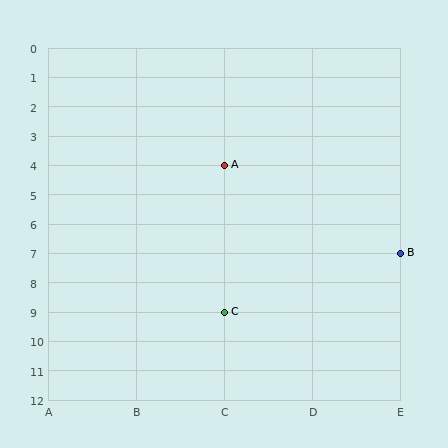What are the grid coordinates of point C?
Point C is at grid coordinates (C, 9).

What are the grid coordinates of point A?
Point A is at grid coordinates (C, 4).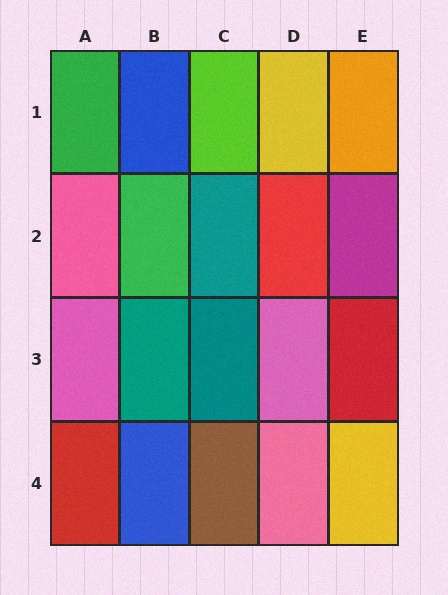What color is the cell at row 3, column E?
Red.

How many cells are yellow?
2 cells are yellow.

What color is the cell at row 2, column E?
Magenta.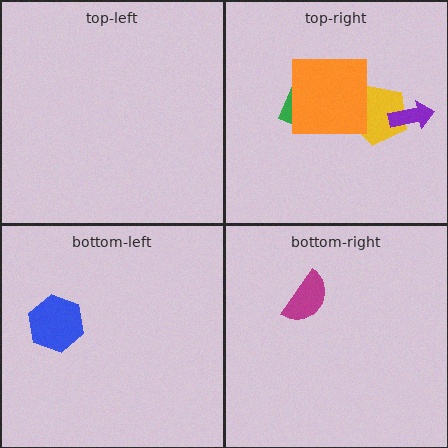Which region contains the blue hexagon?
The bottom-left region.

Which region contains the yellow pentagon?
The top-right region.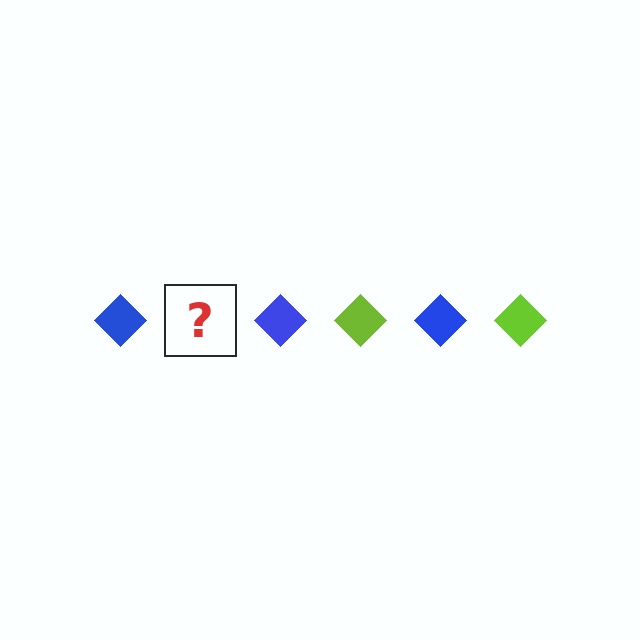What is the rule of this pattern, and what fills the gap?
The rule is that the pattern cycles through blue, lime diamonds. The gap should be filled with a lime diamond.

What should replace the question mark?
The question mark should be replaced with a lime diamond.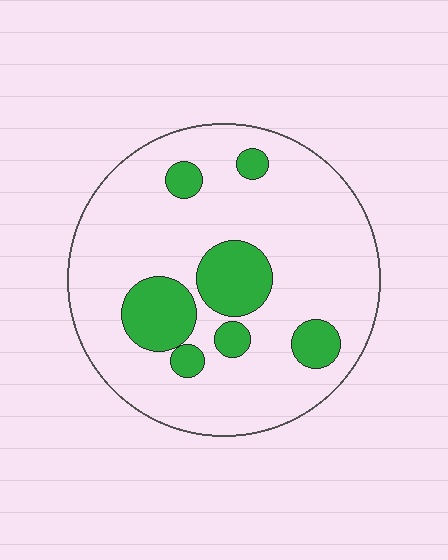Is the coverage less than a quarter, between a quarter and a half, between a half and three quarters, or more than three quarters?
Less than a quarter.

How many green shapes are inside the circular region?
7.